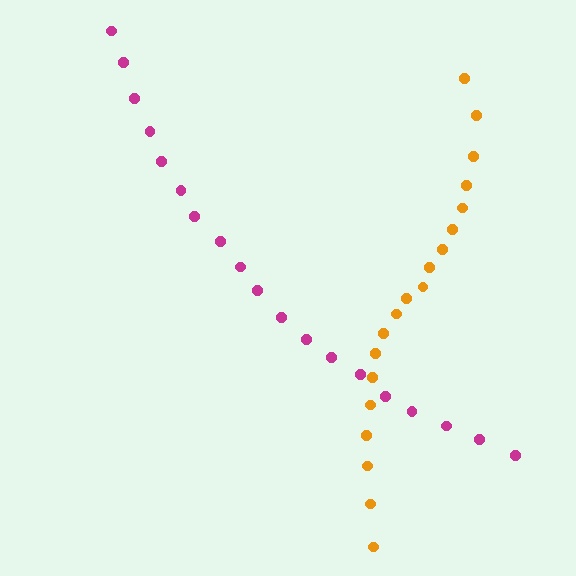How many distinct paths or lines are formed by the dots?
There are 2 distinct paths.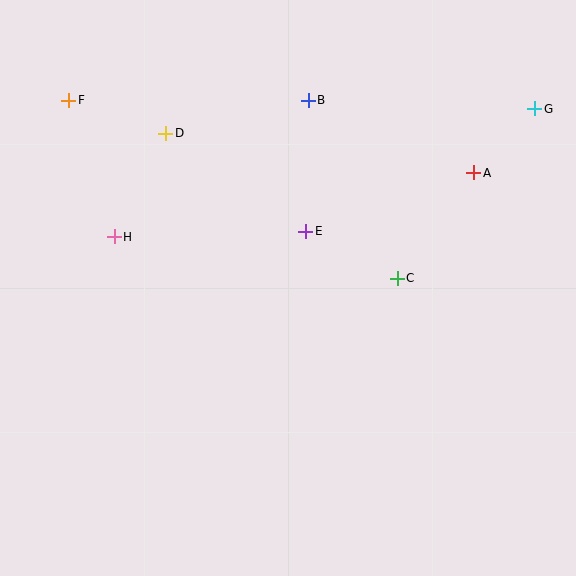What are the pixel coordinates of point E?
Point E is at (306, 231).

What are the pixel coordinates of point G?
Point G is at (535, 109).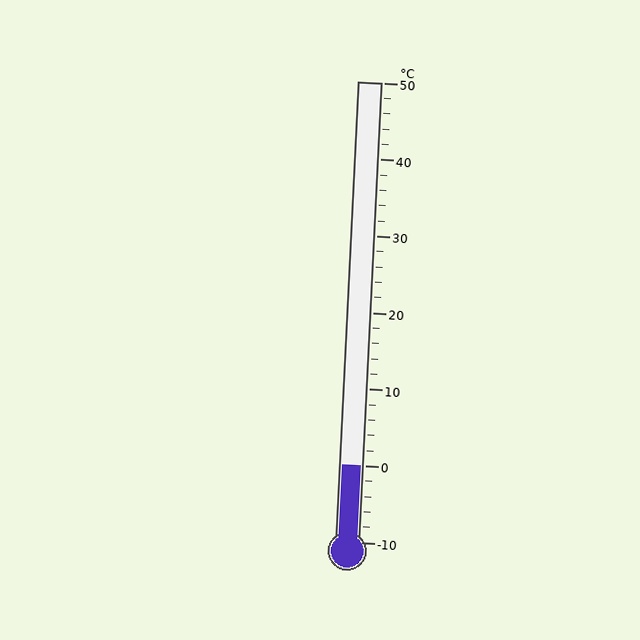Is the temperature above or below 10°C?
The temperature is below 10°C.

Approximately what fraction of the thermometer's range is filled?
The thermometer is filled to approximately 15% of its range.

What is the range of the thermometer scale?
The thermometer scale ranges from -10°C to 50°C.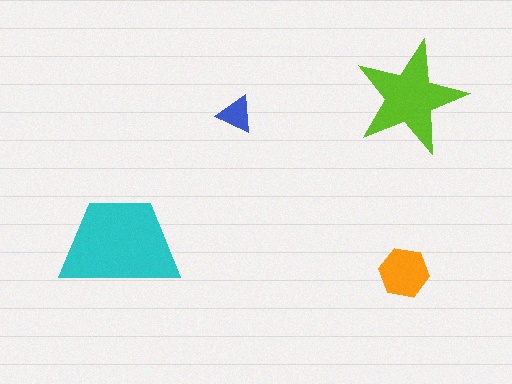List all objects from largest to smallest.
The cyan trapezoid, the lime star, the orange hexagon, the blue triangle.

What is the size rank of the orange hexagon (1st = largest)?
3rd.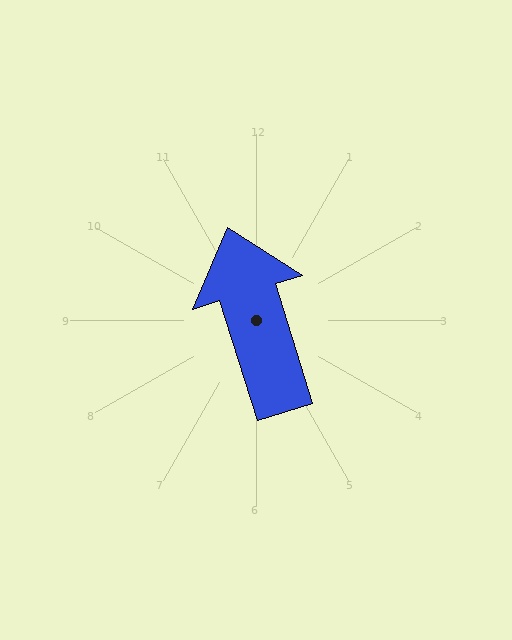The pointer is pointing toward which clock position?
Roughly 11 o'clock.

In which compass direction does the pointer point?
North.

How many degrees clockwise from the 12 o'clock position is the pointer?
Approximately 343 degrees.